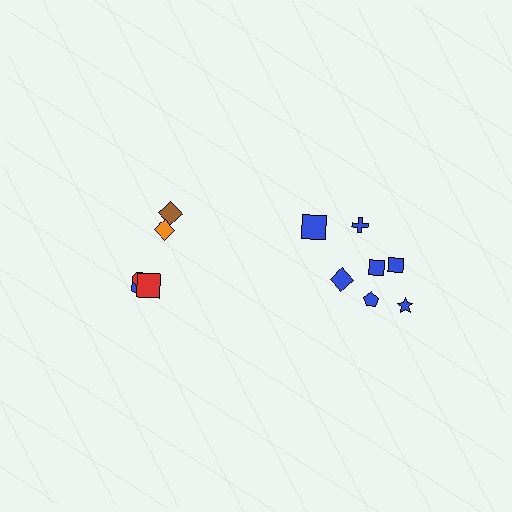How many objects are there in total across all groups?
There are 12 objects.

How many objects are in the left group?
There are 5 objects.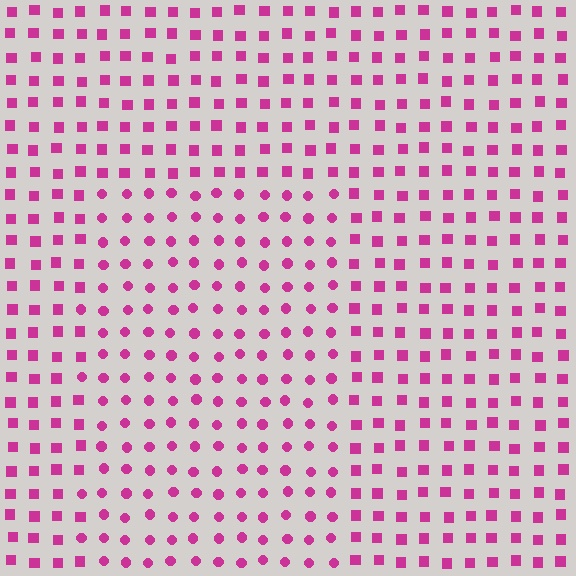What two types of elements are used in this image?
The image uses circles inside the rectangle region and squares outside it.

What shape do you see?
I see a rectangle.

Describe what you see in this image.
The image is filled with small magenta elements arranged in a uniform grid. A rectangle-shaped region contains circles, while the surrounding area contains squares. The boundary is defined purely by the change in element shape.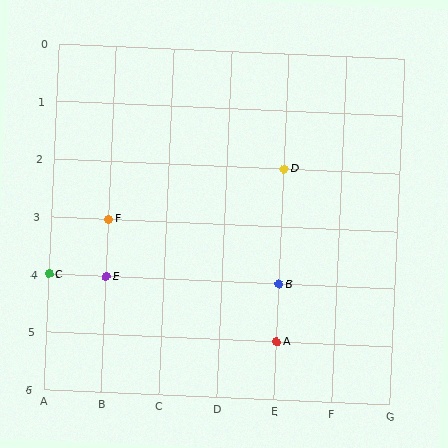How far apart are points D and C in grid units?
Points D and C are 4 columns and 2 rows apart (about 4.5 grid units diagonally).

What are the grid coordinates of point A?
Point A is at grid coordinates (E, 5).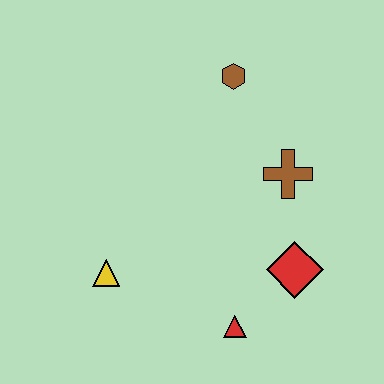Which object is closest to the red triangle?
The red diamond is closest to the red triangle.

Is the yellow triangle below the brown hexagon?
Yes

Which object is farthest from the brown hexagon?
The red triangle is farthest from the brown hexagon.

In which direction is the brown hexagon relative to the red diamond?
The brown hexagon is above the red diamond.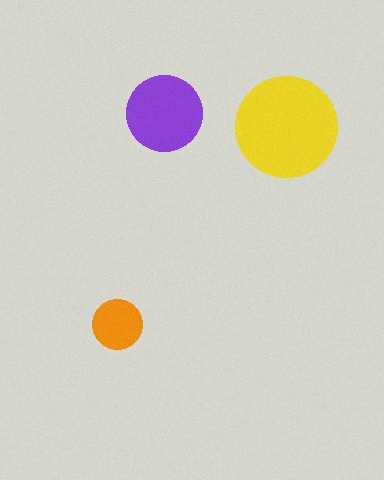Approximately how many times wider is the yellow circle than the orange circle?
About 2 times wider.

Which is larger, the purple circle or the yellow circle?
The yellow one.